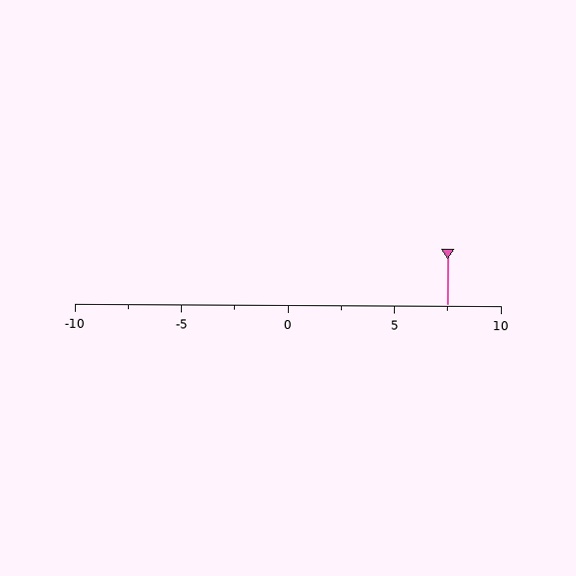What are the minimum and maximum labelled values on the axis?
The axis runs from -10 to 10.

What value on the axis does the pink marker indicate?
The marker indicates approximately 7.5.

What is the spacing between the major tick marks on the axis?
The major ticks are spaced 5 apart.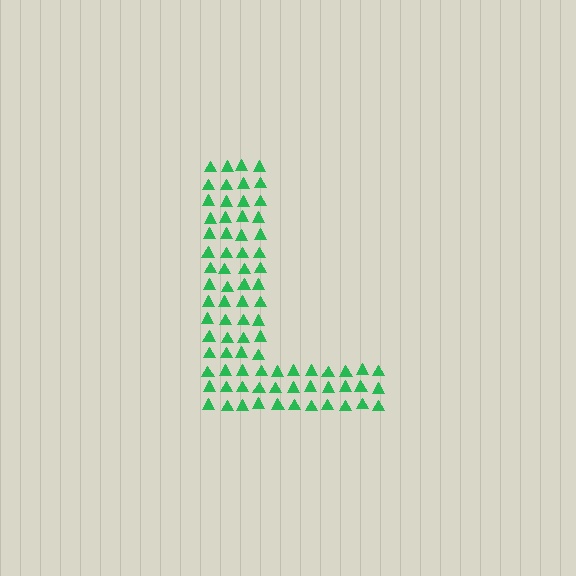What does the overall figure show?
The overall figure shows the letter L.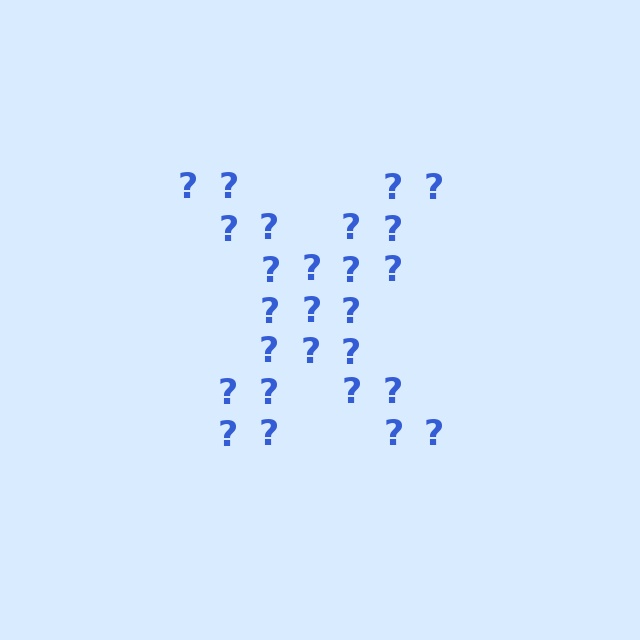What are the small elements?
The small elements are question marks.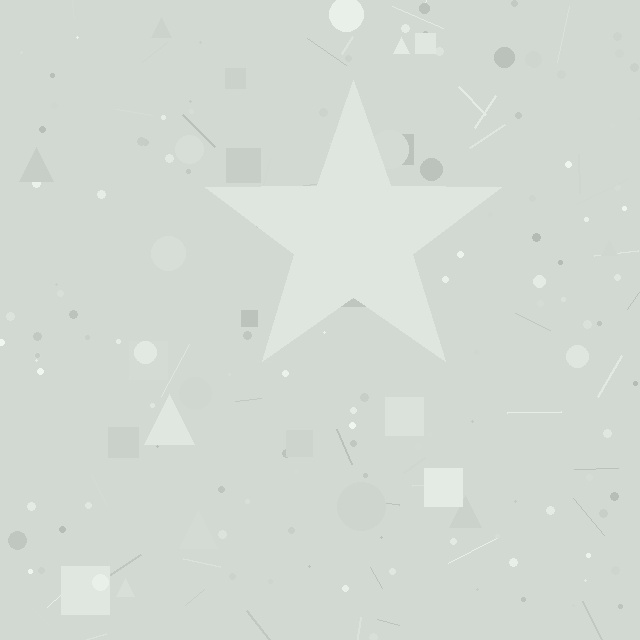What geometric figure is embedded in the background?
A star is embedded in the background.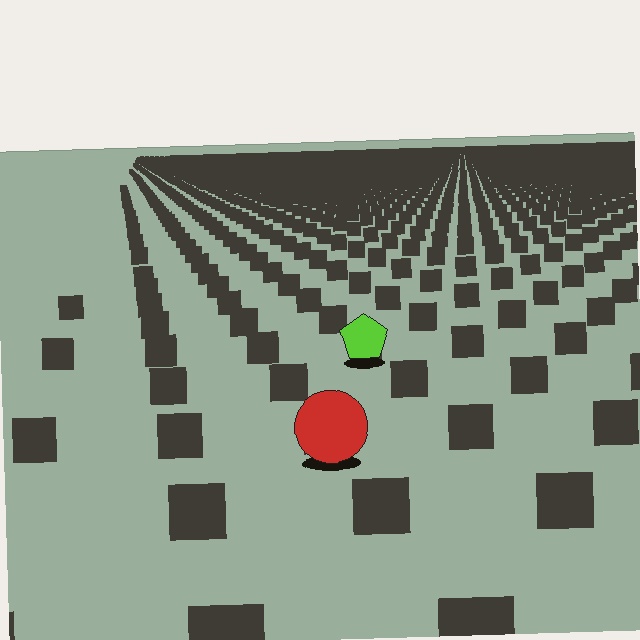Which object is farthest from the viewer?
The lime pentagon is farthest from the viewer. It appears smaller and the ground texture around it is denser.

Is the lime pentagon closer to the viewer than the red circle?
No. The red circle is closer — you can tell from the texture gradient: the ground texture is coarser near it.